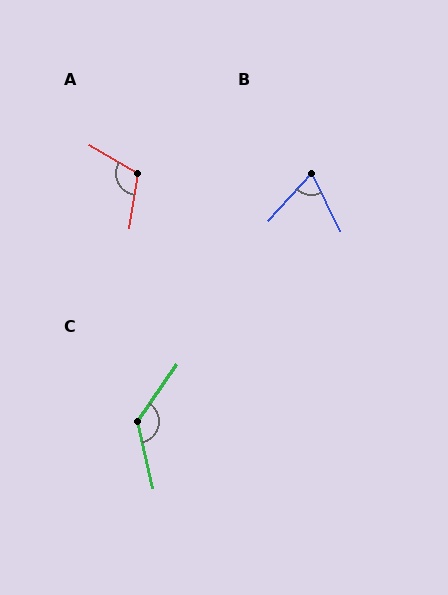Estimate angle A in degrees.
Approximately 112 degrees.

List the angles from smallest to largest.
B (69°), A (112°), C (132°).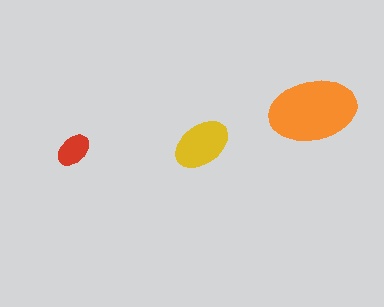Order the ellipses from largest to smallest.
the orange one, the yellow one, the red one.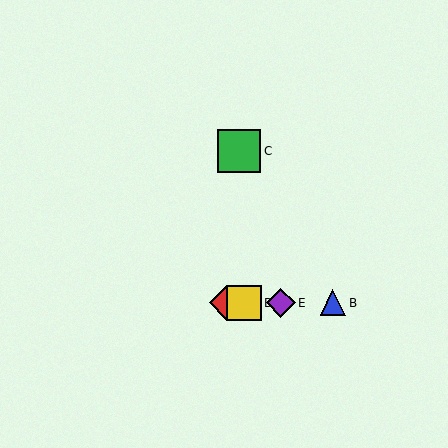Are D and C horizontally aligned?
No, D is at y≈303 and C is at y≈151.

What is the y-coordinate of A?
Object A is at y≈303.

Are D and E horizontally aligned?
Yes, both are at y≈303.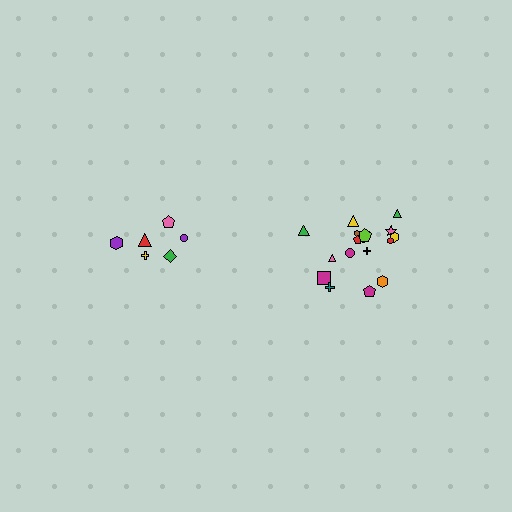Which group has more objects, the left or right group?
The right group.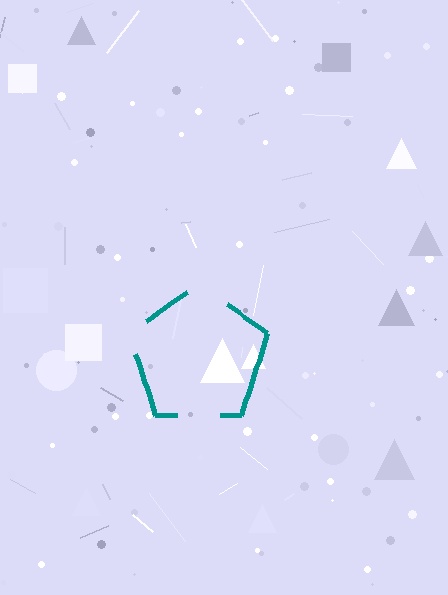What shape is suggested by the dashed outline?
The dashed outline suggests a pentagon.